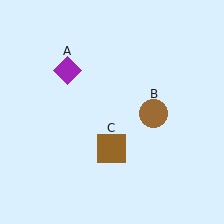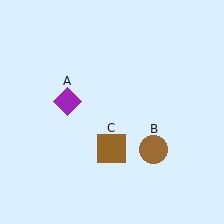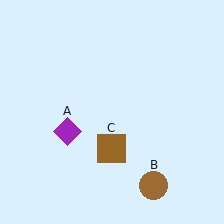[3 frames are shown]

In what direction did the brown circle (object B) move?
The brown circle (object B) moved down.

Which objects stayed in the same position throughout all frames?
Brown square (object C) remained stationary.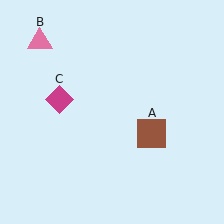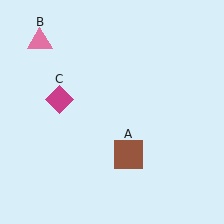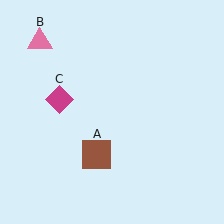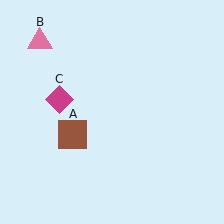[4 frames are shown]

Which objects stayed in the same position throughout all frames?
Pink triangle (object B) and magenta diamond (object C) remained stationary.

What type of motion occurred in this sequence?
The brown square (object A) rotated clockwise around the center of the scene.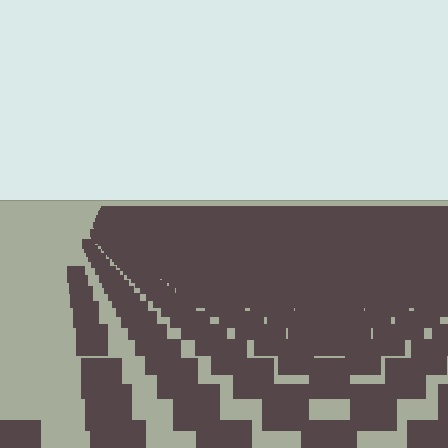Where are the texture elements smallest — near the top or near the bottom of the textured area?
Near the top.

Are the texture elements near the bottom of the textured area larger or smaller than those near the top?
Larger. Near the bottom, elements are closer to the viewer and appear at a bigger on-screen size.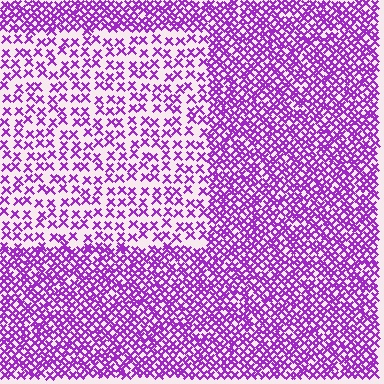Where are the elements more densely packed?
The elements are more densely packed outside the rectangle boundary.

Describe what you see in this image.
The image contains small purple elements arranged at two different densities. A rectangle-shaped region is visible where the elements are less densely packed than the surrounding area.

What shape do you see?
I see a rectangle.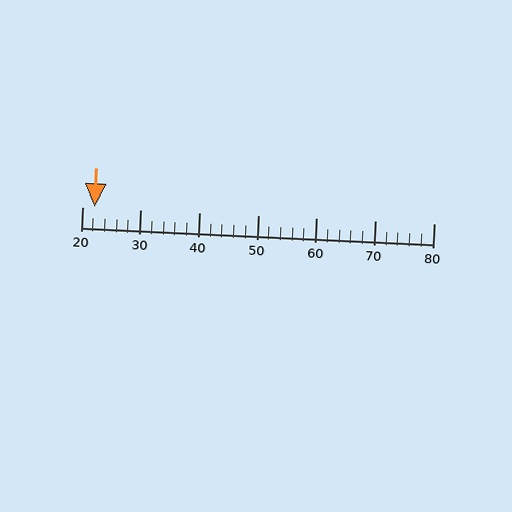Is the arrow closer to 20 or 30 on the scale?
The arrow is closer to 20.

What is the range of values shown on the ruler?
The ruler shows values from 20 to 80.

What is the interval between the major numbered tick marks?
The major tick marks are spaced 10 units apart.